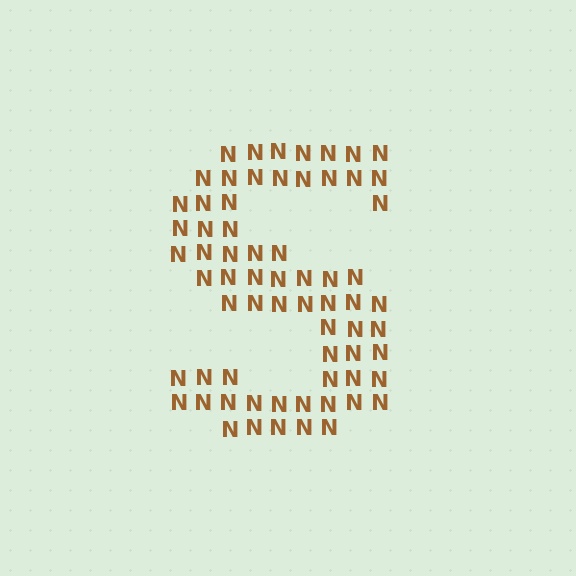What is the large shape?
The large shape is the letter S.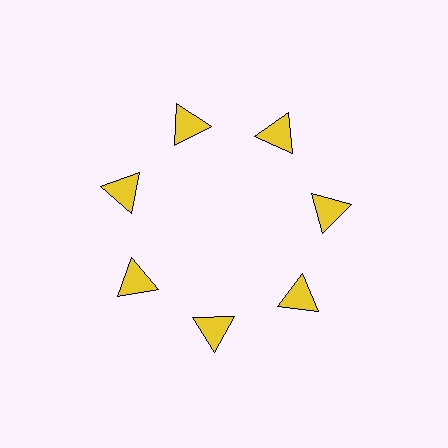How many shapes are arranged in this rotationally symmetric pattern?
There are 7 shapes, arranged in 7 groups of 1.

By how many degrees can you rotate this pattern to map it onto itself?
The pattern maps onto itself every 51 degrees of rotation.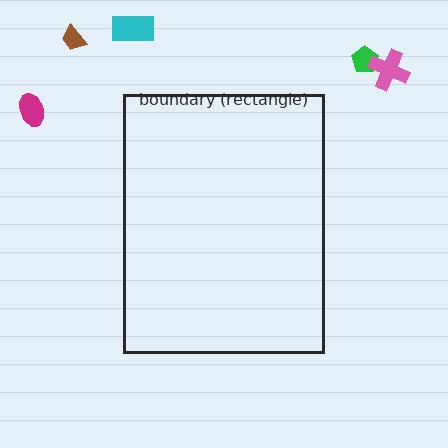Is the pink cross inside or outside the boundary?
Outside.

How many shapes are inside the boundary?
0 inside, 5 outside.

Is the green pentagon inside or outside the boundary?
Outside.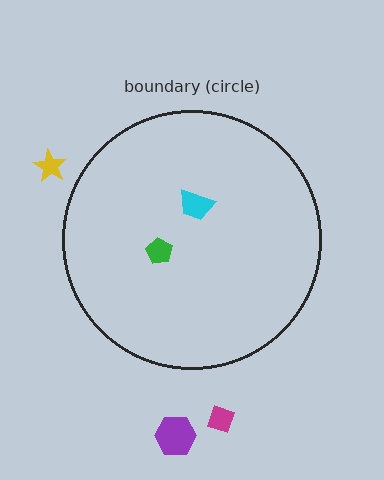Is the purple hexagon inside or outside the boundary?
Outside.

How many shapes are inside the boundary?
2 inside, 3 outside.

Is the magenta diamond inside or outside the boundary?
Outside.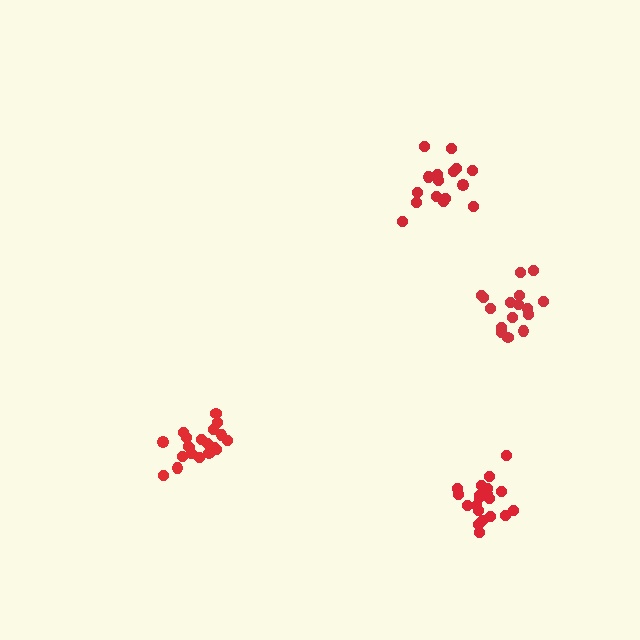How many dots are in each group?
Group 1: 20 dots, Group 2: 20 dots, Group 3: 16 dots, Group 4: 16 dots (72 total).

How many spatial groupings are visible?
There are 4 spatial groupings.